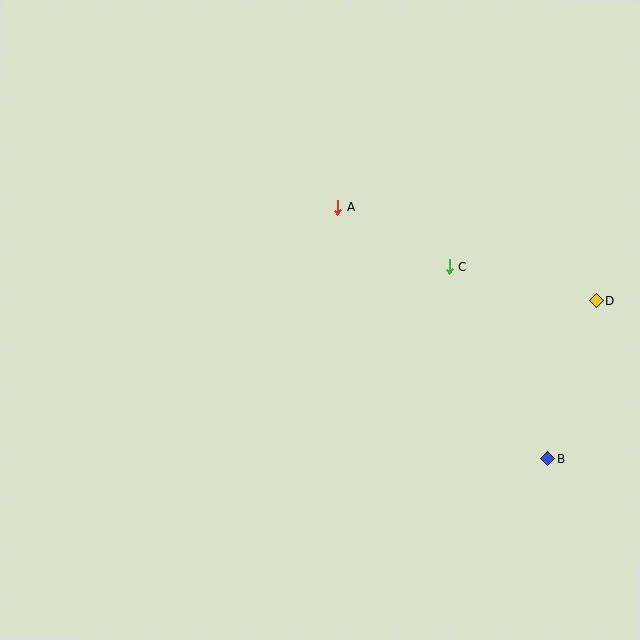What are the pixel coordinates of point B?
Point B is at (548, 459).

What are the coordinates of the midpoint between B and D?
The midpoint between B and D is at (572, 380).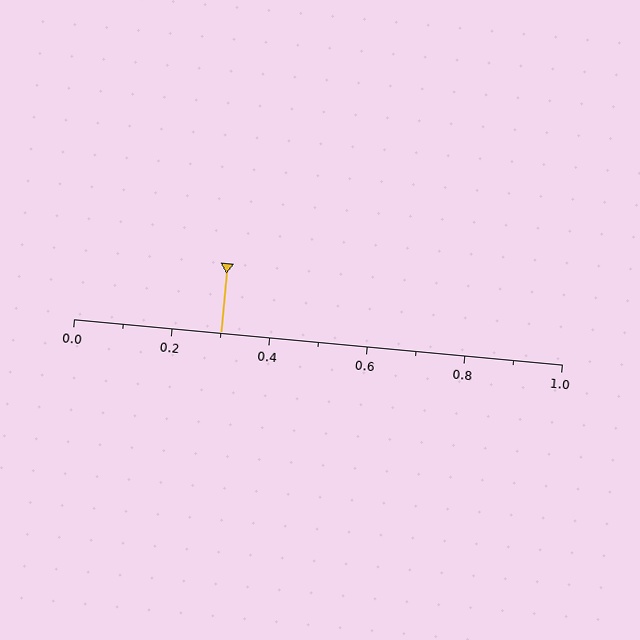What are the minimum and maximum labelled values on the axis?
The axis runs from 0.0 to 1.0.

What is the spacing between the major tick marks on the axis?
The major ticks are spaced 0.2 apart.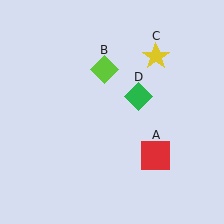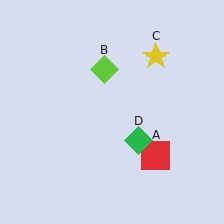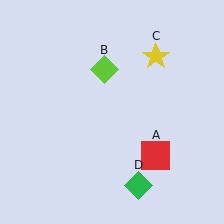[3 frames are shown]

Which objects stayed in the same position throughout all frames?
Red square (object A) and lime diamond (object B) and yellow star (object C) remained stationary.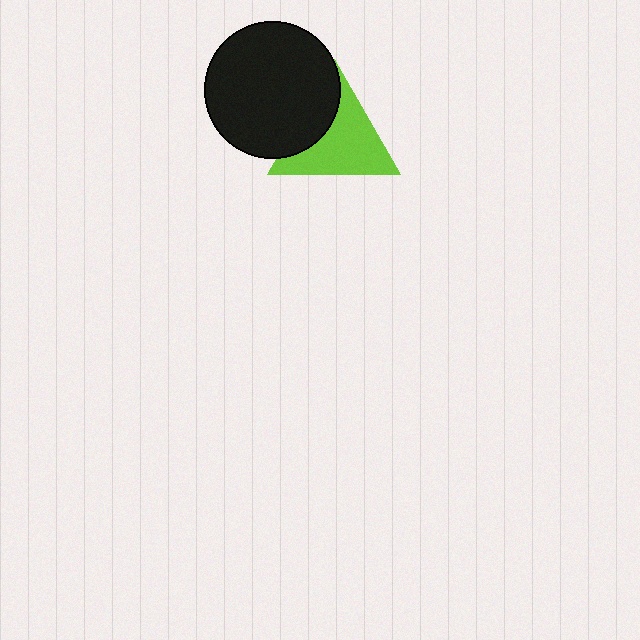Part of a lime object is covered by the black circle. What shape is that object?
It is a triangle.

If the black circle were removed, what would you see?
You would see the complete lime triangle.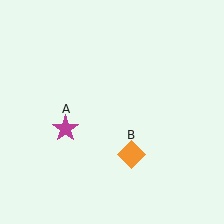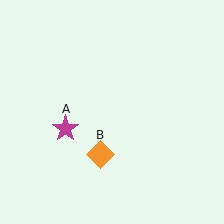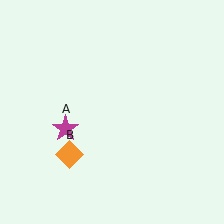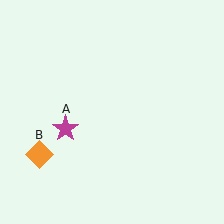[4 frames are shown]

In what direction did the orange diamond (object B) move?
The orange diamond (object B) moved left.